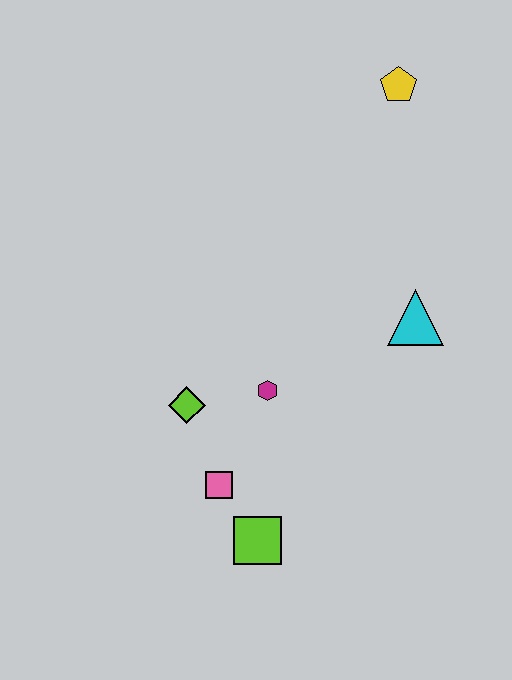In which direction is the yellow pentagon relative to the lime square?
The yellow pentagon is above the lime square.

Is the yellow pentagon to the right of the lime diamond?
Yes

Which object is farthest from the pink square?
The yellow pentagon is farthest from the pink square.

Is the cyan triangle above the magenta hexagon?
Yes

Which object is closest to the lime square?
The pink square is closest to the lime square.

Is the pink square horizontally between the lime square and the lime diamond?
Yes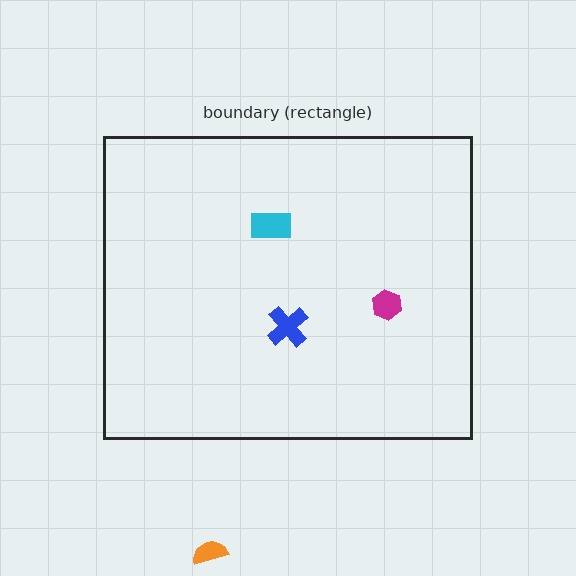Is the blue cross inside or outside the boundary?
Inside.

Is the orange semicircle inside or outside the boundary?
Outside.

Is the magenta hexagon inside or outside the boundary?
Inside.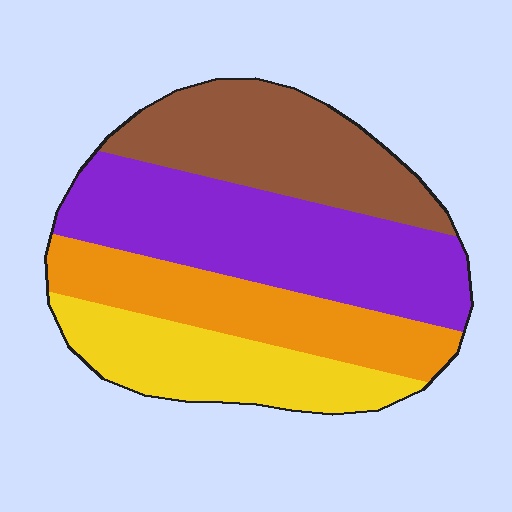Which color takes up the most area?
Purple, at roughly 35%.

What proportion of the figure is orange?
Orange covers roughly 20% of the figure.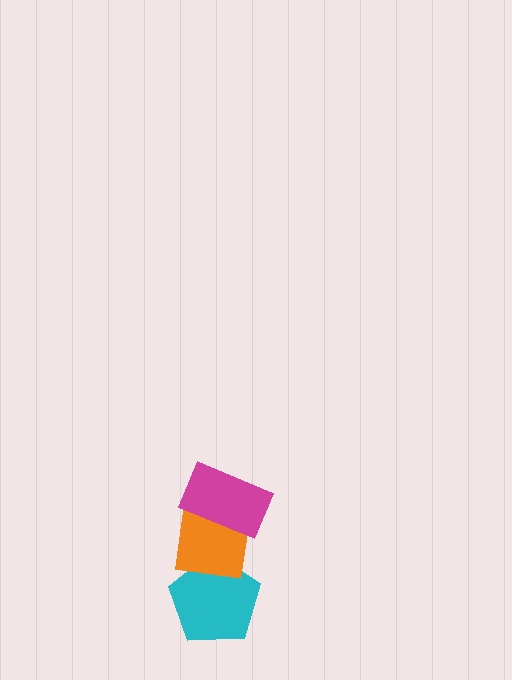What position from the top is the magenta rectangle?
The magenta rectangle is 1st from the top.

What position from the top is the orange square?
The orange square is 2nd from the top.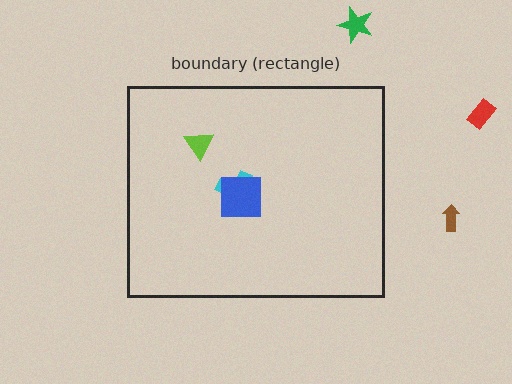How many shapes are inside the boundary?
3 inside, 3 outside.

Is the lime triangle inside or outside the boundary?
Inside.